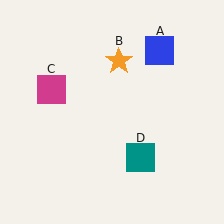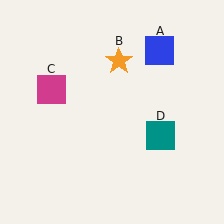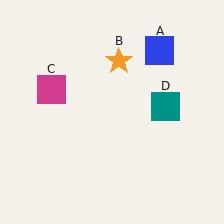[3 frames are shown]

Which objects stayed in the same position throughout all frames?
Blue square (object A) and orange star (object B) and magenta square (object C) remained stationary.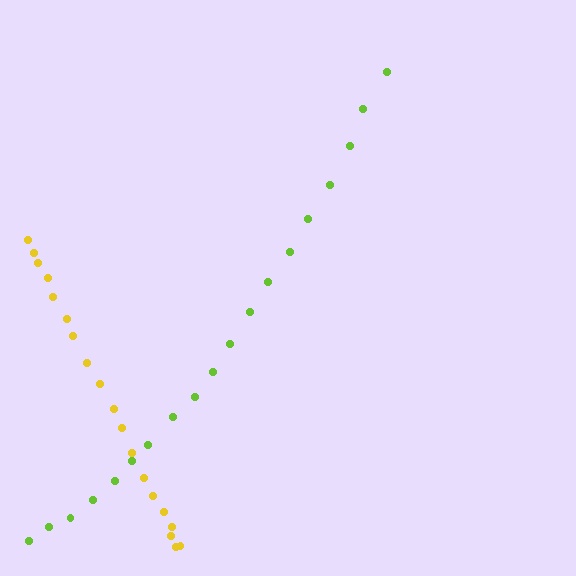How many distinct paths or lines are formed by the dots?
There are 2 distinct paths.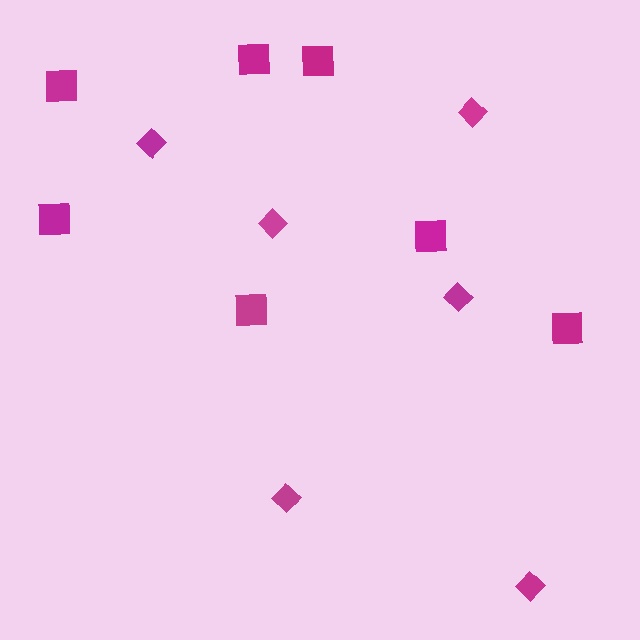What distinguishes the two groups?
There are 2 groups: one group of diamonds (6) and one group of squares (7).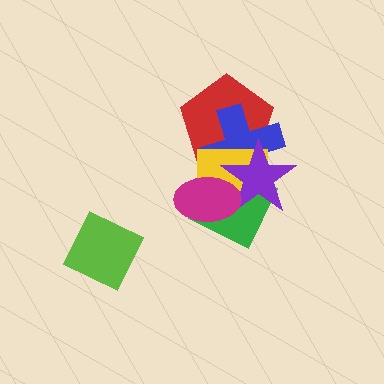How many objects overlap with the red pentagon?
3 objects overlap with the red pentagon.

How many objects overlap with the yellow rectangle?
5 objects overlap with the yellow rectangle.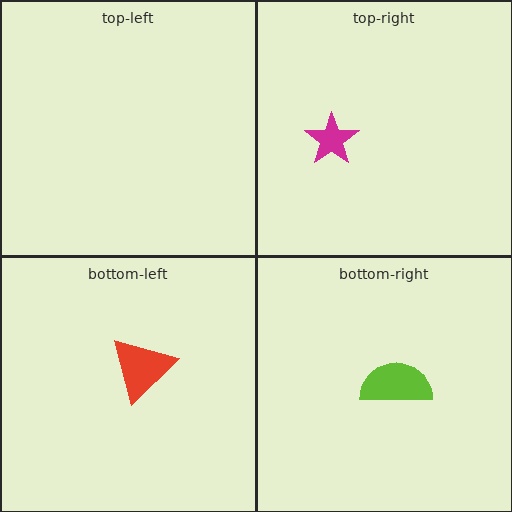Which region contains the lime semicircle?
The bottom-right region.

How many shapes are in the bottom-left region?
1.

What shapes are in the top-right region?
The magenta star.